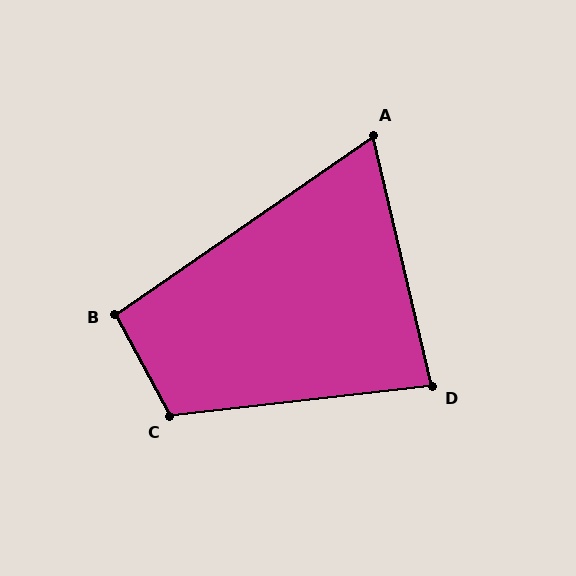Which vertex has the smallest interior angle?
A, at approximately 68 degrees.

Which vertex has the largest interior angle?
C, at approximately 112 degrees.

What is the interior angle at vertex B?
Approximately 97 degrees (obtuse).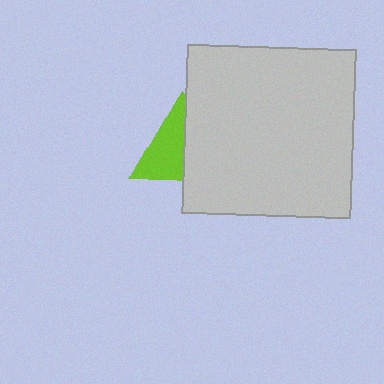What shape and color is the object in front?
The object in front is a light gray square.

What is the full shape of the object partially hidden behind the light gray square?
The partially hidden object is a lime triangle.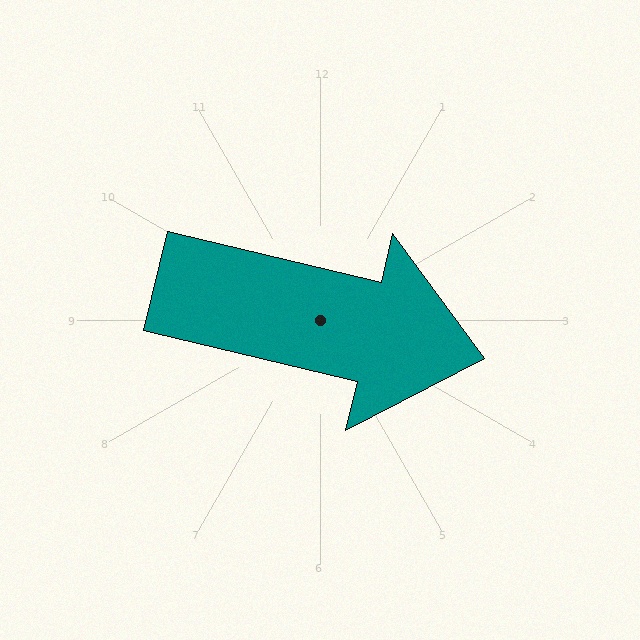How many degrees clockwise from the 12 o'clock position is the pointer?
Approximately 103 degrees.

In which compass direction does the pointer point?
East.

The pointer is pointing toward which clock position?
Roughly 3 o'clock.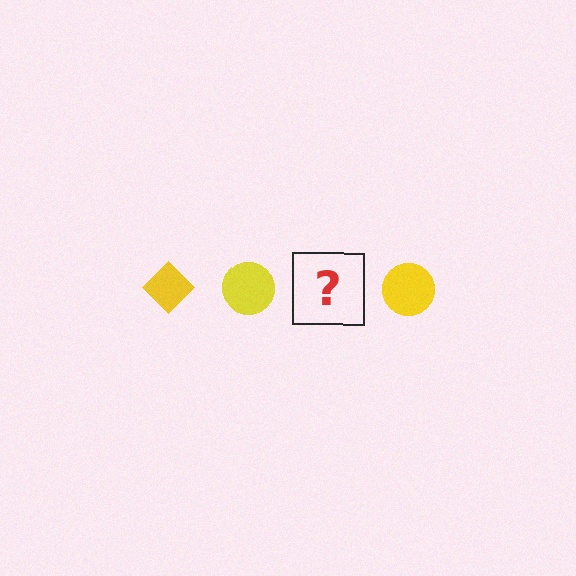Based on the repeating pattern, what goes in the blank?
The blank should be a yellow diamond.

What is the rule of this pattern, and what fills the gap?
The rule is that the pattern cycles through diamond, circle shapes in yellow. The gap should be filled with a yellow diamond.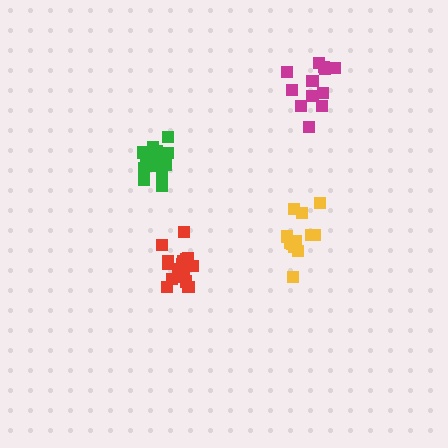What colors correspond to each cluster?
The clusters are colored: green, yellow, magenta, red.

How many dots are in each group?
Group 1: 15 dots, Group 2: 13 dots, Group 3: 12 dots, Group 4: 16 dots (56 total).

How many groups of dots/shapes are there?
There are 4 groups.